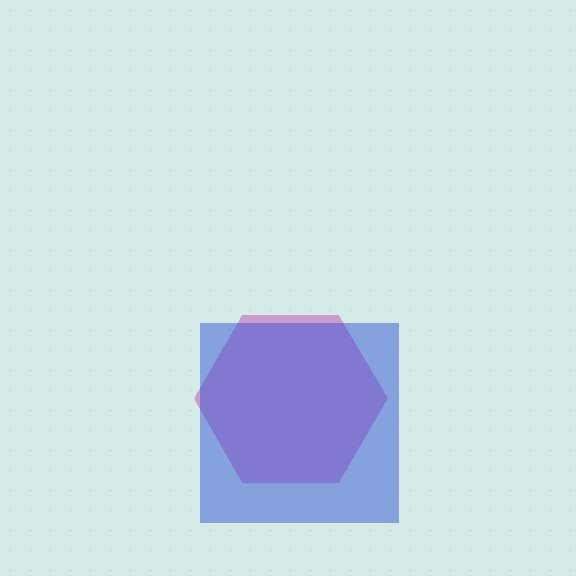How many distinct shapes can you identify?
There are 2 distinct shapes: a magenta hexagon, a blue square.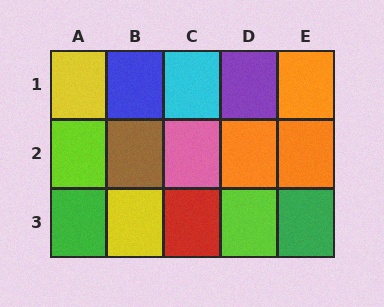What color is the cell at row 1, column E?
Orange.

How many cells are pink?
1 cell is pink.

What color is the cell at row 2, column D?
Orange.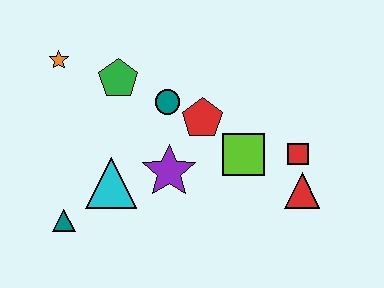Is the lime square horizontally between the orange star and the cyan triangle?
No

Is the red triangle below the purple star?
Yes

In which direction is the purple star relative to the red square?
The purple star is to the left of the red square.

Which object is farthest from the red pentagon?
The teal triangle is farthest from the red pentagon.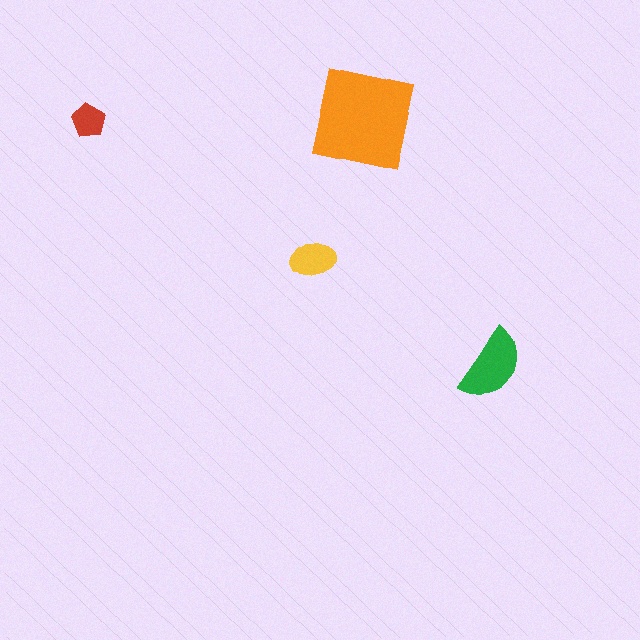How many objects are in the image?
There are 4 objects in the image.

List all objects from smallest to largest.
The red pentagon, the yellow ellipse, the green semicircle, the orange square.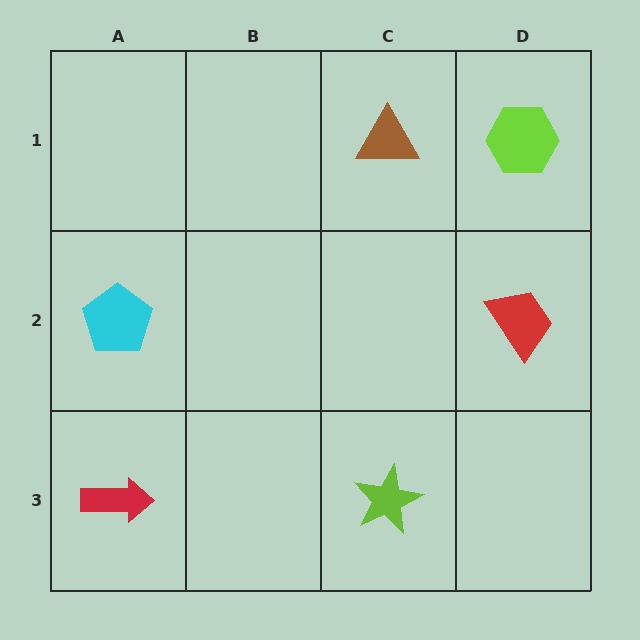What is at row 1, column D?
A lime hexagon.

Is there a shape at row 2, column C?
No, that cell is empty.